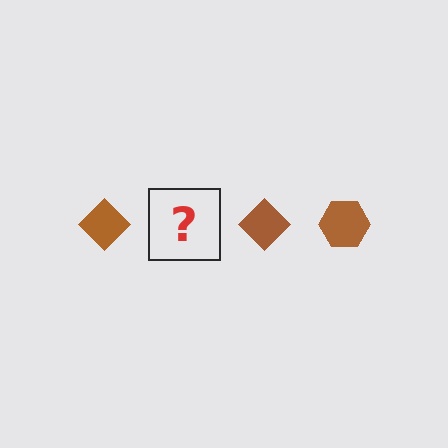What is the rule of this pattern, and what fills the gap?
The rule is that the pattern cycles through diamond, hexagon shapes in brown. The gap should be filled with a brown hexagon.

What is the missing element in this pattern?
The missing element is a brown hexagon.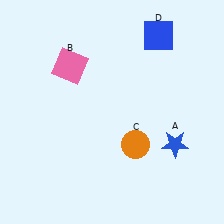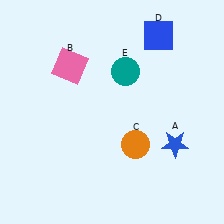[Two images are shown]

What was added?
A teal circle (E) was added in Image 2.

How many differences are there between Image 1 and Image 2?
There is 1 difference between the two images.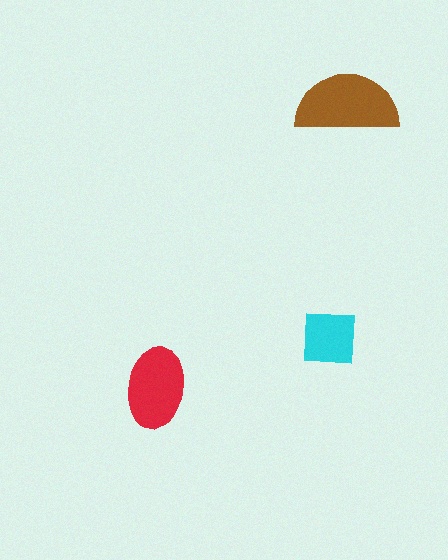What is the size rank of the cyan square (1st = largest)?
3rd.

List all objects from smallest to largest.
The cyan square, the red ellipse, the brown semicircle.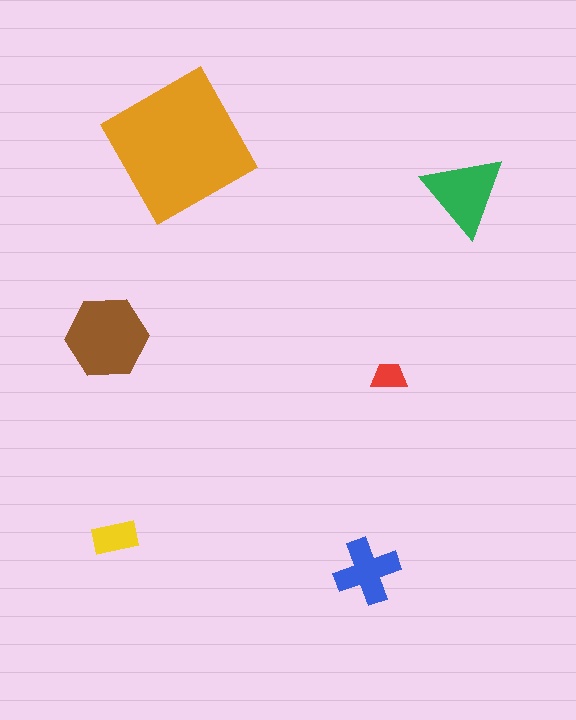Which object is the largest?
The orange square.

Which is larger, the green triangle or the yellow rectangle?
The green triangle.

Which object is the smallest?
The red trapezoid.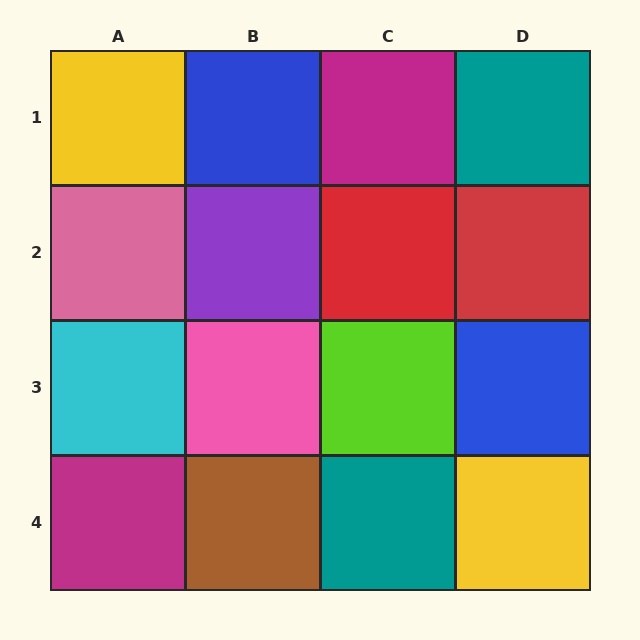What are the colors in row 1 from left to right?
Yellow, blue, magenta, teal.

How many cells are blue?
2 cells are blue.